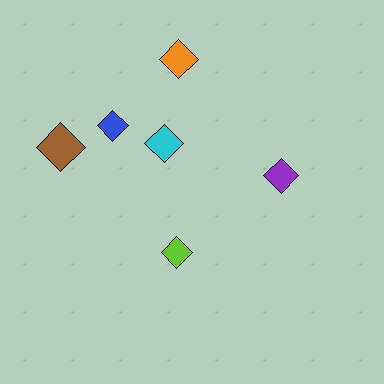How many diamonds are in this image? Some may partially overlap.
There are 6 diamonds.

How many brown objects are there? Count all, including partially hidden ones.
There is 1 brown object.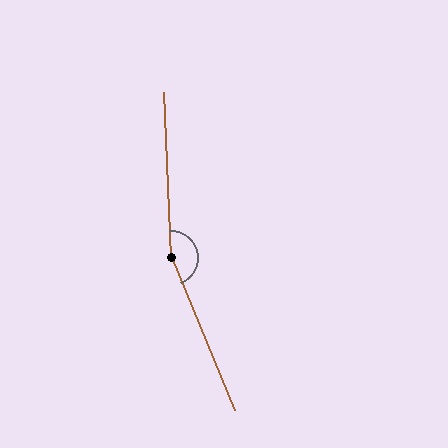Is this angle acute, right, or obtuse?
It is obtuse.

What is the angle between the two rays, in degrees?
Approximately 160 degrees.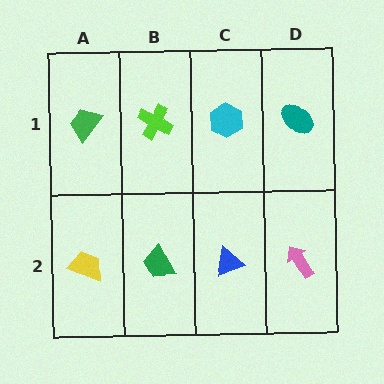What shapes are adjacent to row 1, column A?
A yellow trapezoid (row 2, column A), a lime cross (row 1, column B).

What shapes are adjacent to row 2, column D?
A teal ellipse (row 1, column D), a blue triangle (row 2, column C).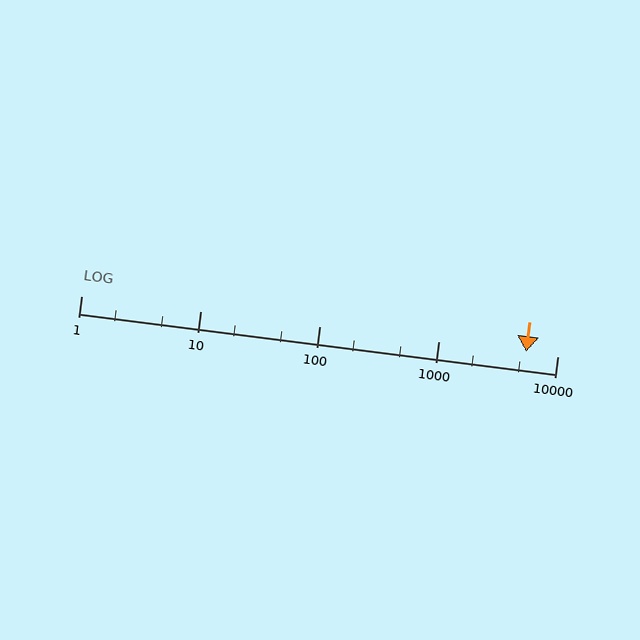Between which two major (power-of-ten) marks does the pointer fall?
The pointer is between 1000 and 10000.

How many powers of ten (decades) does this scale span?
The scale spans 4 decades, from 1 to 10000.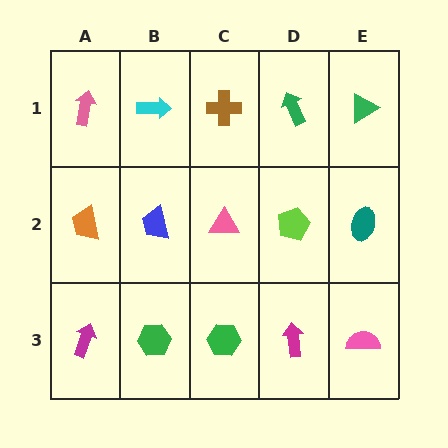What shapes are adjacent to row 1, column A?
An orange trapezoid (row 2, column A), a cyan arrow (row 1, column B).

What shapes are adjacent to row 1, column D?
A lime pentagon (row 2, column D), a brown cross (row 1, column C), a green triangle (row 1, column E).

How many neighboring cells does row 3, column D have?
3.